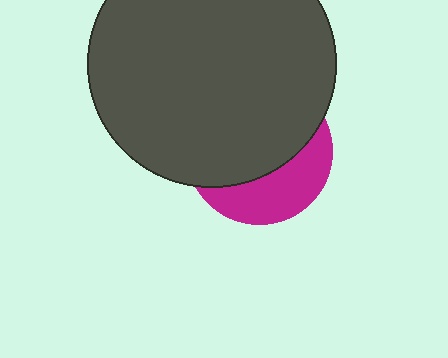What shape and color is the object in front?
The object in front is a dark gray circle.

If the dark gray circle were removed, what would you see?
You would see the complete magenta circle.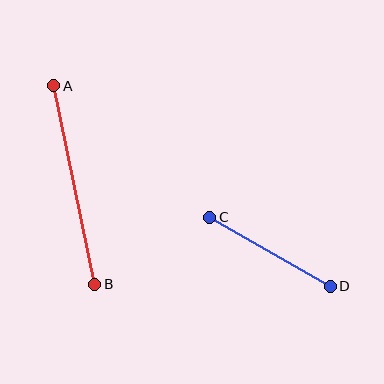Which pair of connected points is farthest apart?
Points A and B are farthest apart.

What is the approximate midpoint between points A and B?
The midpoint is at approximately (74, 185) pixels.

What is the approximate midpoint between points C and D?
The midpoint is at approximately (270, 252) pixels.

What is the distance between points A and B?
The distance is approximately 203 pixels.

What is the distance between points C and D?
The distance is approximately 139 pixels.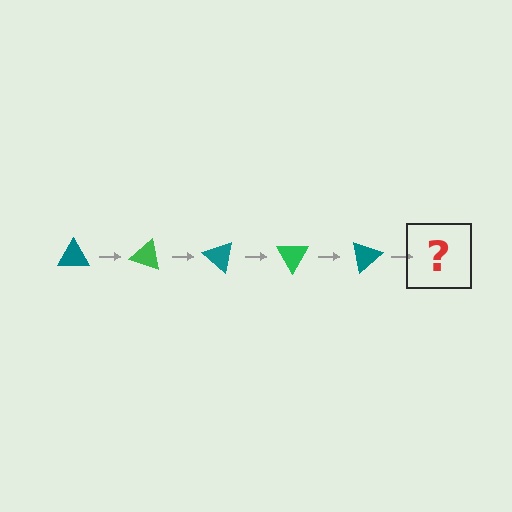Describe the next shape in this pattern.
It should be a green triangle, rotated 100 degrees from the start.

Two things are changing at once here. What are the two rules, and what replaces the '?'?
The two rules are that it rotates 20 degrees each step and the color cycles through teal and green. The '?' should be a green triangle, rotated 100 degrees from the start.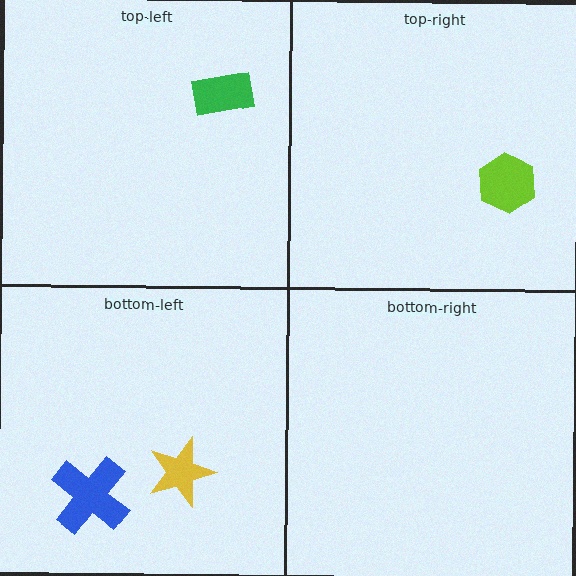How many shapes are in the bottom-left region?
2.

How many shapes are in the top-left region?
1.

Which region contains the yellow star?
The bottom-left region.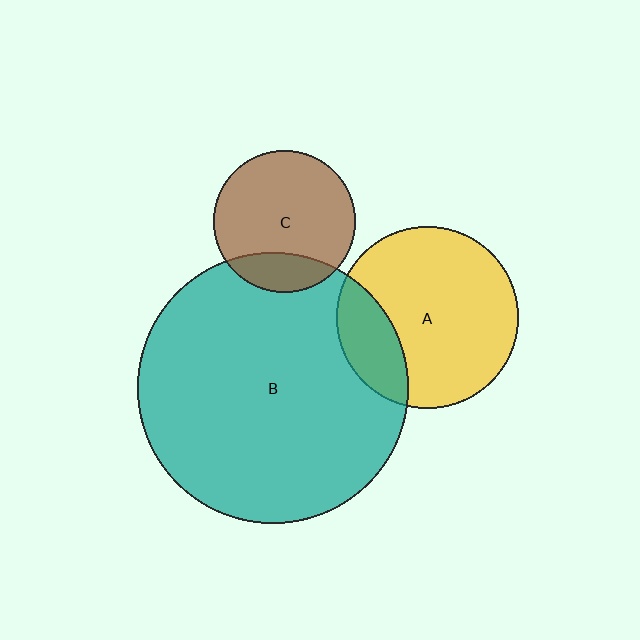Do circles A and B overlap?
Yes.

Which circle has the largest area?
Circle B (teal).